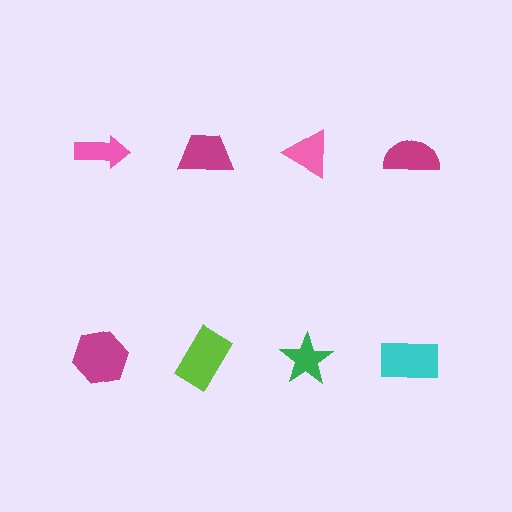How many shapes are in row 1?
4 shapes.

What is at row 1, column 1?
A pink arrow.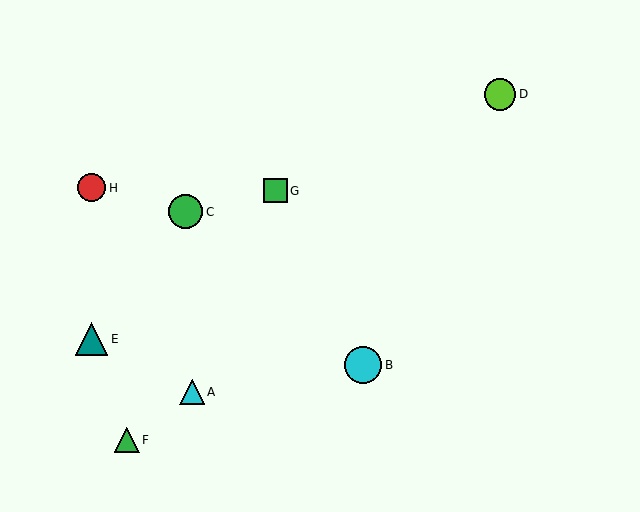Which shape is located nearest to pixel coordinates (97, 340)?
The teal triangle (labeled E) at (92, 339) is nearest to that location.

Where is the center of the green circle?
The center of the green circle is at (186, 212).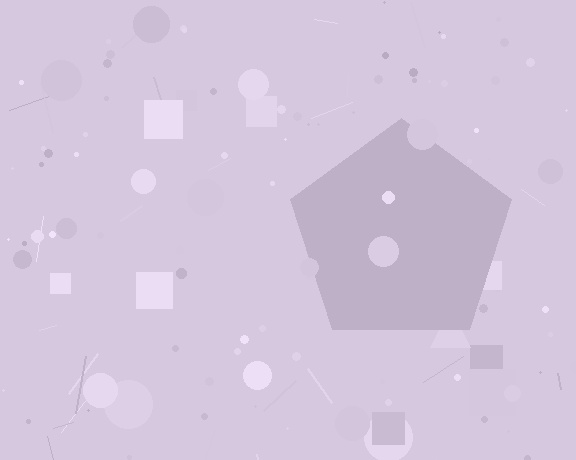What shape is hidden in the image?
A pentagon is hidden in the image.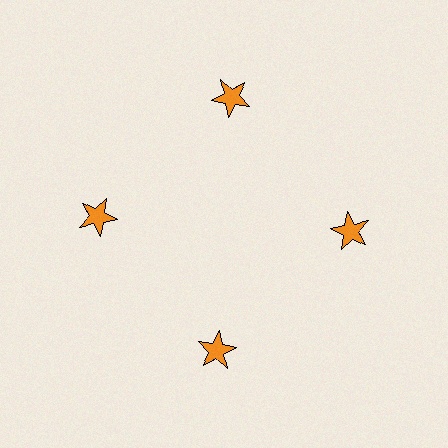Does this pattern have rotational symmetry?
Yes, this pattern has 4-fold rotational symmetry. It looks the same after rotating 90 degrees around the center.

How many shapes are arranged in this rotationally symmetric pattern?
There are 4 shapes, arranged in 4 groups of 1.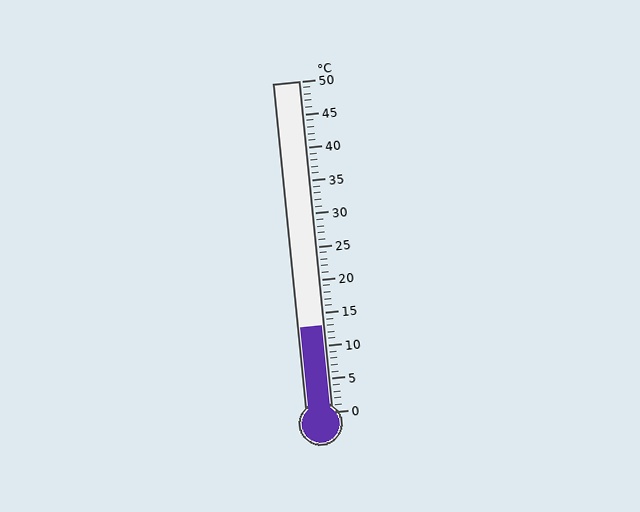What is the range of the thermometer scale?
The thermometer scale ranges from 0°C to 50°C.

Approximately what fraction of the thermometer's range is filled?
The thermometer is filled to approximately 25% of its range.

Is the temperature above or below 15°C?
The temperature is below 15°C.